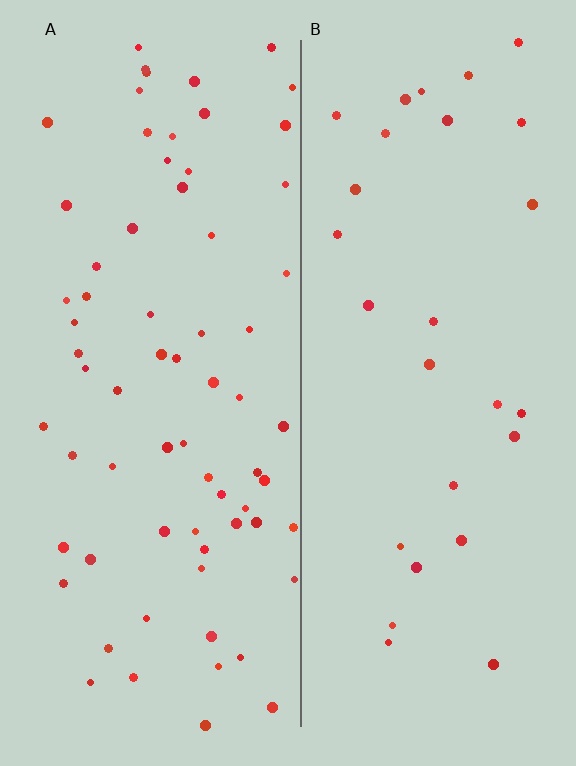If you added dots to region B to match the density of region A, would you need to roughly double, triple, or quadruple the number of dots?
Approximately double.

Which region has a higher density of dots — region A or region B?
A (the left).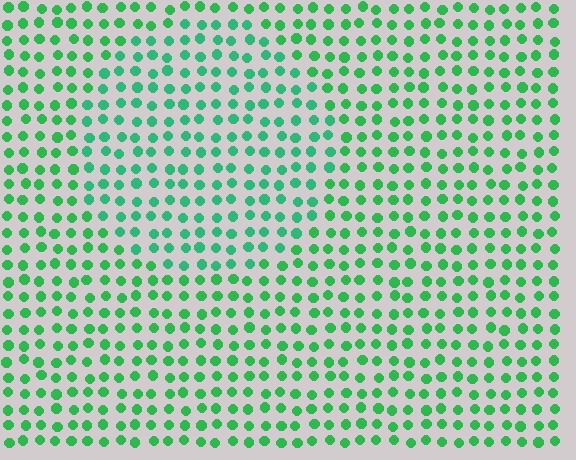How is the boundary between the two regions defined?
The boundary is defined purely by a slight shift in hue (about 18 degrees). Spacing, size, and orientation are identical on both sides.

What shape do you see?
I see a circle.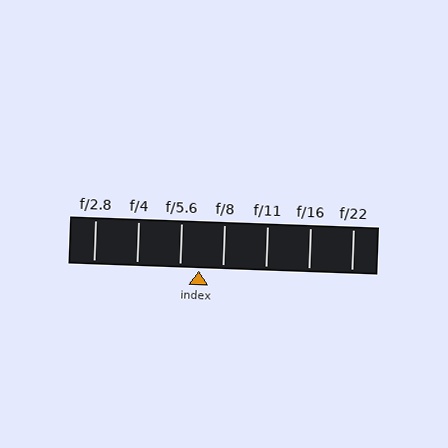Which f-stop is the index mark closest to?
The index mark is closest to f/5.6.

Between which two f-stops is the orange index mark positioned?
The index mark is between f/5.6 and f/8.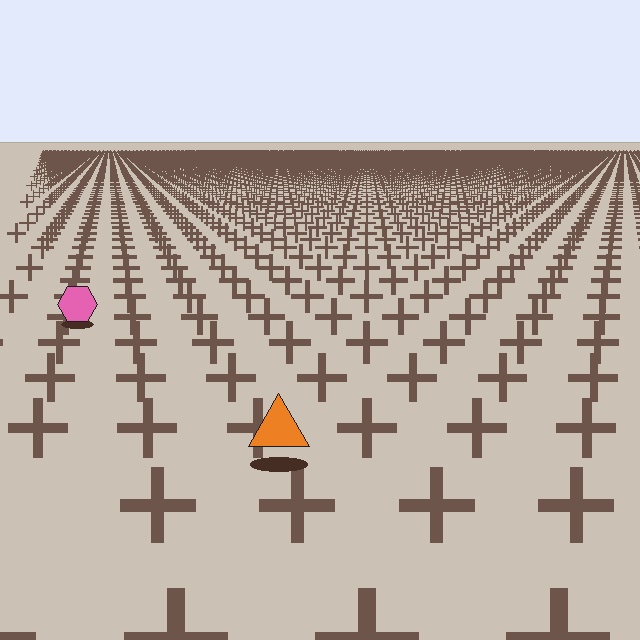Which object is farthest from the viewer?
The pink hexagon is farthest from the viewer. It appears smaller and the ground texture around it is denser.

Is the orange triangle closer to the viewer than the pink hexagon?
Yes. The orange triangle is closer — you can tell from the texture gradient: the ground texture is coarser near it.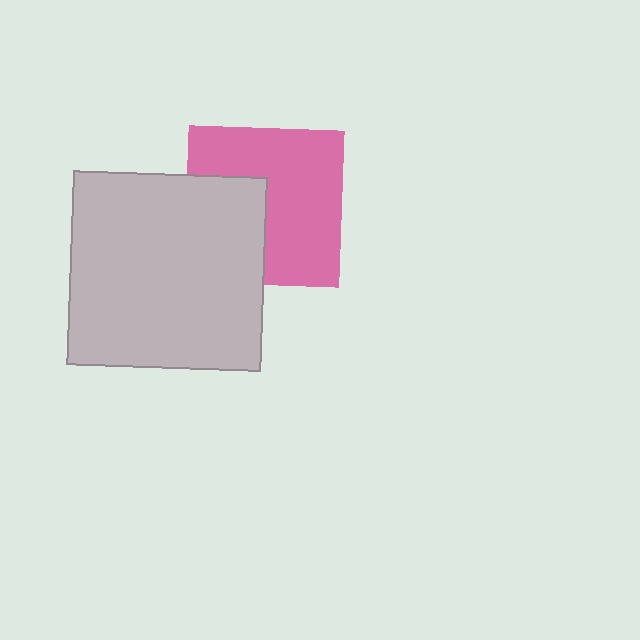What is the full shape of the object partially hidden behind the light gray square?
The partially hidden object is a pink square.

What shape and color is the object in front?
The object in front is a light gray square.